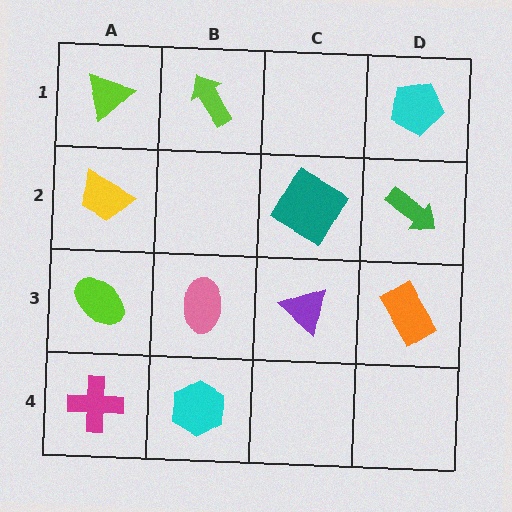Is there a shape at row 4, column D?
No, that cell is empty.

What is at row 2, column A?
A yellow trapezoid.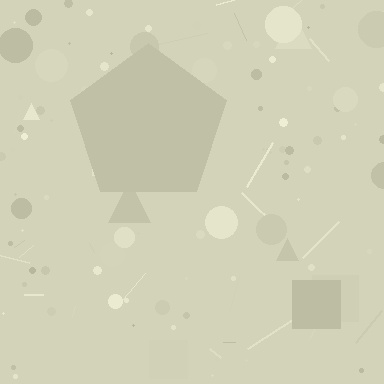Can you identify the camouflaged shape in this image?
The camouflaged shape is a pentagon.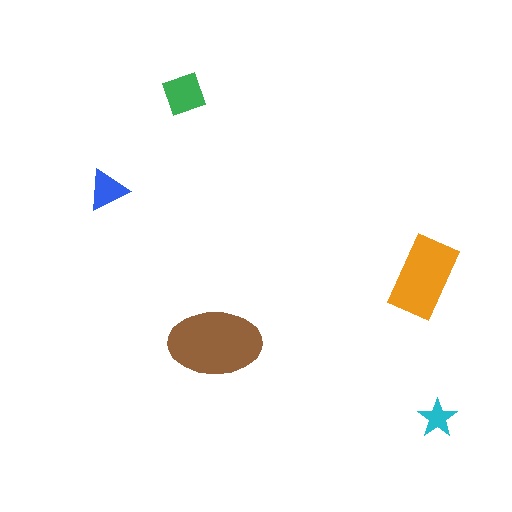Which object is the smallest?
The cyan star.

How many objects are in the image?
There are 5 objects in the image.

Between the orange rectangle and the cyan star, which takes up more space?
The orange rectangle.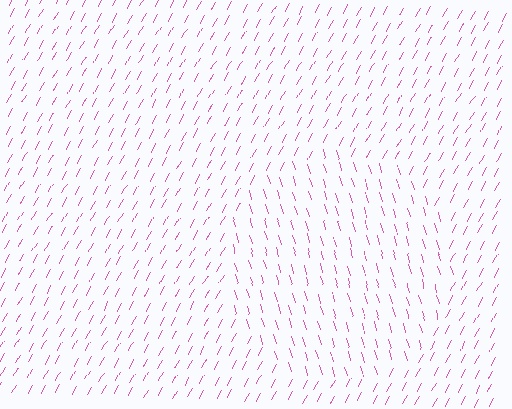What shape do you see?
I see a circle.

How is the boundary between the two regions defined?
The boundary is defined purely by a change in line orientation (approximately 45 degrees difference). All lines are the same color and thickness.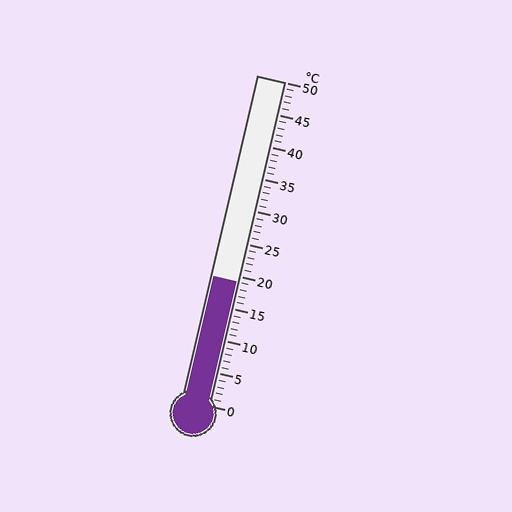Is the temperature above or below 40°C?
The temperature is below 40°C.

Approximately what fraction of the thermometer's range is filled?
The thermometer is filled to approximately 40% of its range.